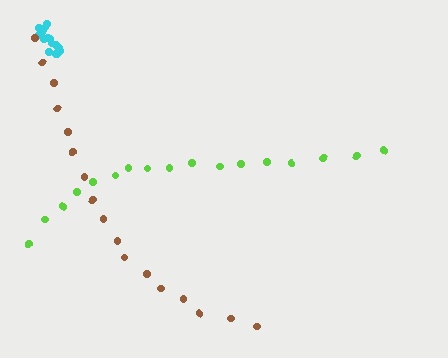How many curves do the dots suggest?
There are 3 distinct paths.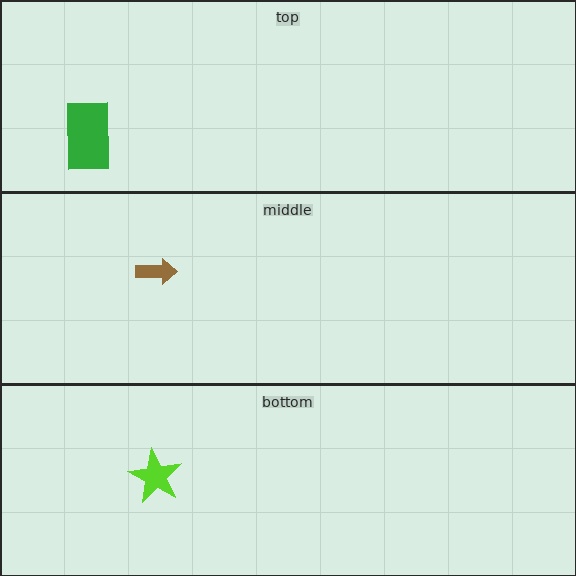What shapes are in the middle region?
The brown arrow.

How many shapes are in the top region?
1.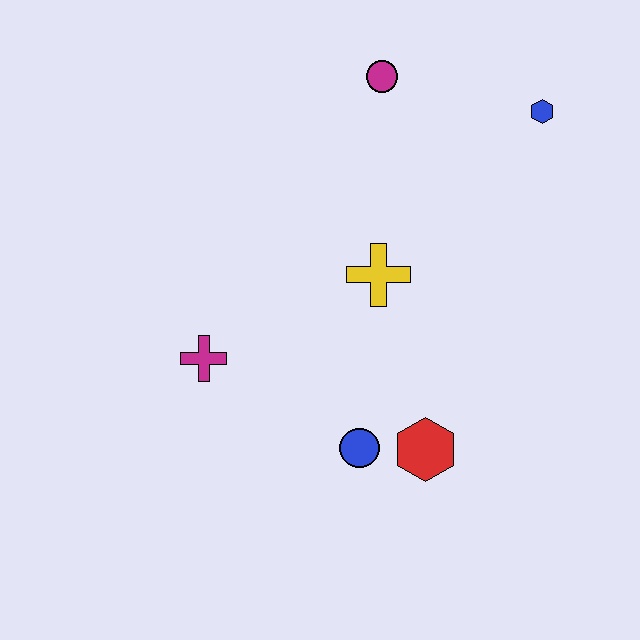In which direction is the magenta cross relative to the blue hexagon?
The magenta cross is to the left of the blue hexagon.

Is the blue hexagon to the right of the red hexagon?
Yes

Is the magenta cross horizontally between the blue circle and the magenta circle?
No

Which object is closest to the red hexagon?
The blue circle is closest to the red hexagon.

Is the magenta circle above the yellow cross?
Yes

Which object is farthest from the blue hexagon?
The magenta cross is farthest from the blue hexagon.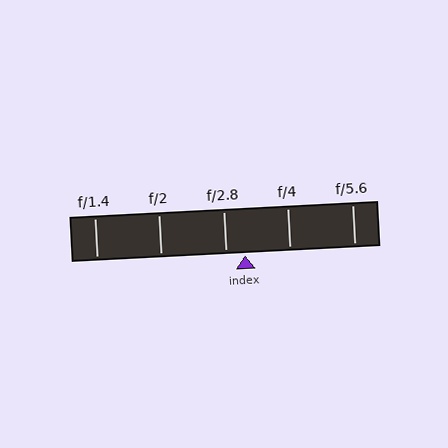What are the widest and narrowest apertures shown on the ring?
The widest aperture shown is f/1.4 and the narrowest is f/5.6.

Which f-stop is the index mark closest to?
The index mark is closest to f/2.8.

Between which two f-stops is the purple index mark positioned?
The index mark is between f/2.8 and f/4.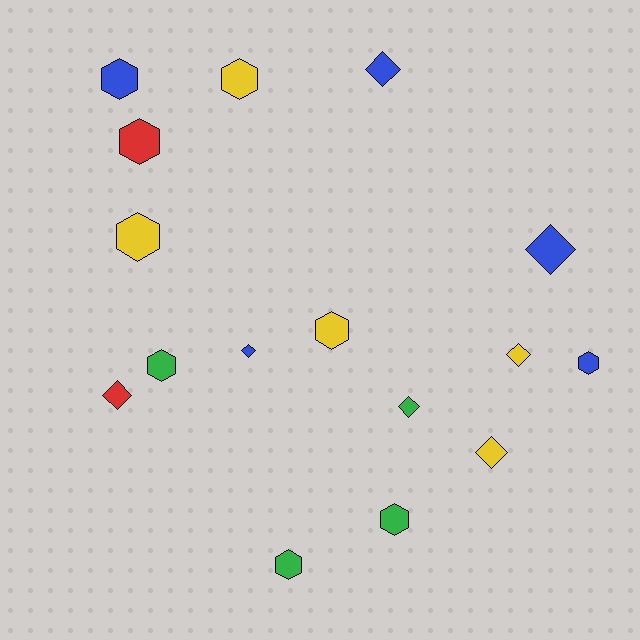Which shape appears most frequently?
Hexagon, with 9 objects.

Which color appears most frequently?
Blue, with 5 objects.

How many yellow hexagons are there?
There are 3 yellow hexagons.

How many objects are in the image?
There are 16 objects.